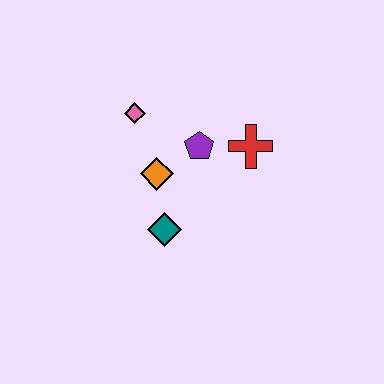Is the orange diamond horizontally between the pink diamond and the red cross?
Yes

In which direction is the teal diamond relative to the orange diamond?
The teal diamond is below the orange diamond.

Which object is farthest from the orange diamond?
The red cross is farthest from the orange diamond.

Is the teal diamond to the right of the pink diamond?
Yes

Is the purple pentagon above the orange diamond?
Yes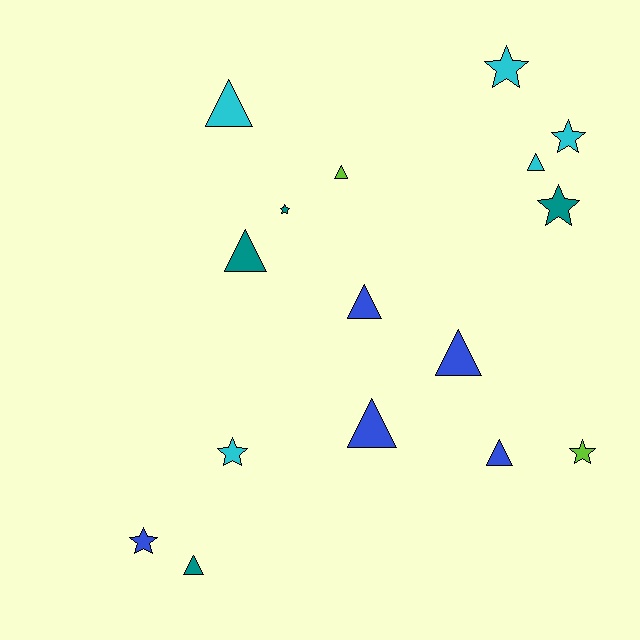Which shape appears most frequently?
Triangle, with 9 objects.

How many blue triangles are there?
There are 4 blue triangles.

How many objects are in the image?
There are 16 objects.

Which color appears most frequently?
Cyan, with 5 objects.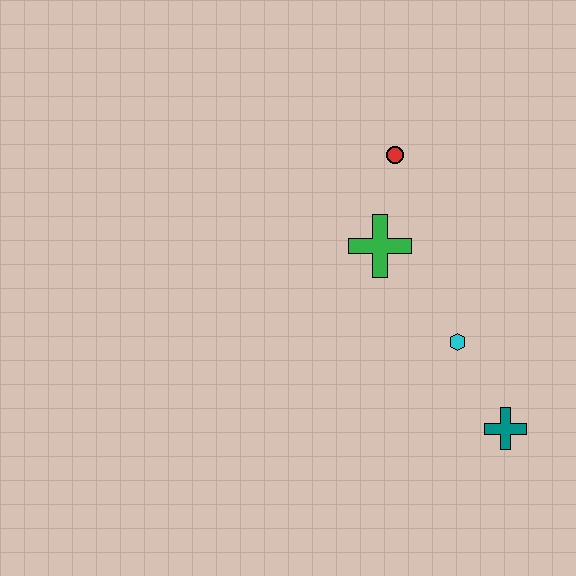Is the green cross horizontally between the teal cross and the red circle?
No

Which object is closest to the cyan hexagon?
The teal cross is closest to the cyan hexagon.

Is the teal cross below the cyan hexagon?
Yes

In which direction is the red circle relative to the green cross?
The red circle is above the green cross.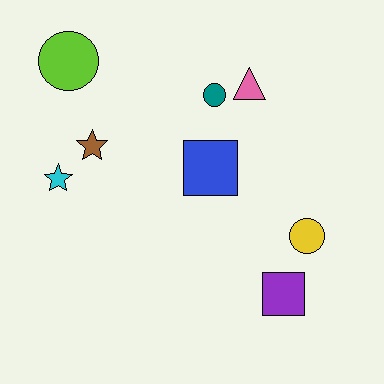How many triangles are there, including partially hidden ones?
There is 1 triangle.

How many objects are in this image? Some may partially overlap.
There are 8 objects.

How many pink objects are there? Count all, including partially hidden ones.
There is 1 pink object.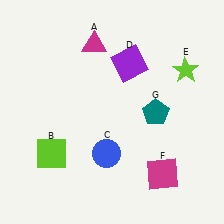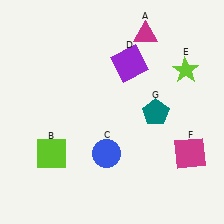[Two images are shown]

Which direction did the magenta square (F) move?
The magenta square (F) moved right.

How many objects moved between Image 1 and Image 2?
2 objects moved between the two images.